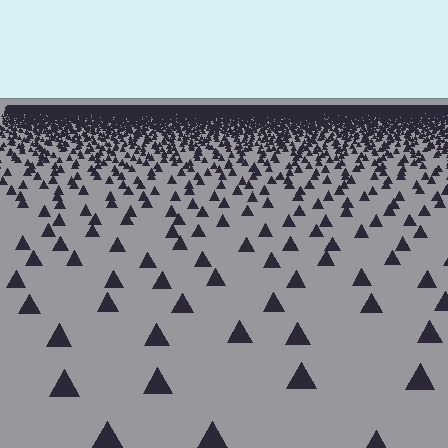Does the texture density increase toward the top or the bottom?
Density increases toward the top.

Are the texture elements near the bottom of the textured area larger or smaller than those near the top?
Larger. Near the bottom, elements are closer to the viewer and appear at a bigger on-screen size.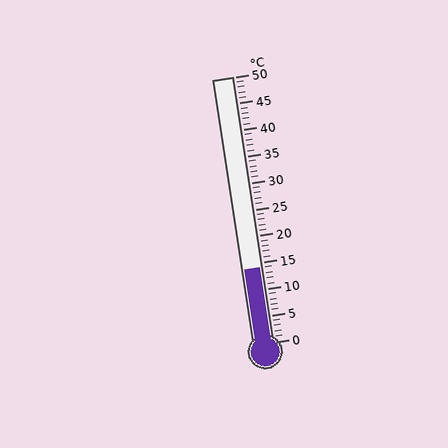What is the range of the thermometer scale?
The thermometer scale ranges from 0°C to 50°C.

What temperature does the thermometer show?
The thermometer shows approximately 14°C.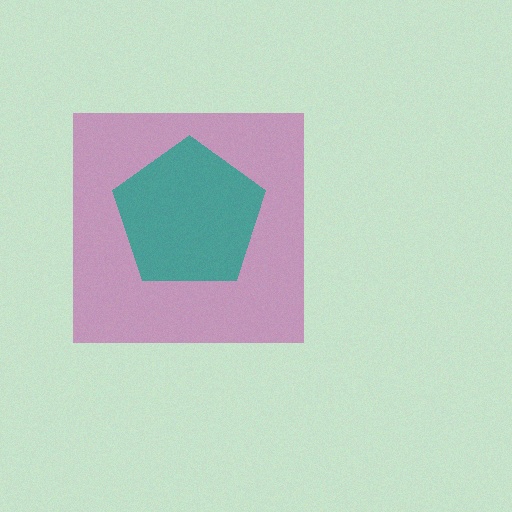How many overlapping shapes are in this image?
There are 2 overlapping shapes in the image.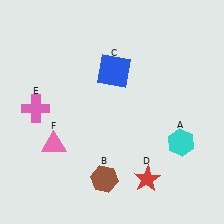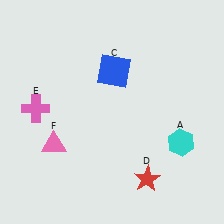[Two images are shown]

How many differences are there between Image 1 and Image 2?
There is 1 difference between the two images.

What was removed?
The brown hexagon (B) was removed in Image 2.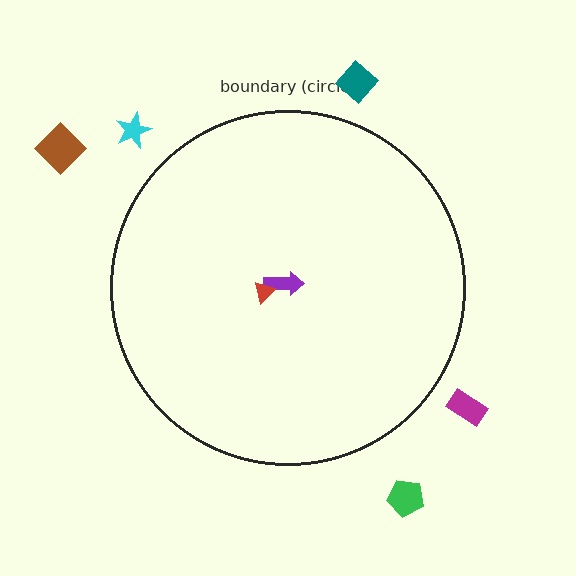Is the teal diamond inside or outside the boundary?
Outside.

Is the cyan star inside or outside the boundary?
Outside.